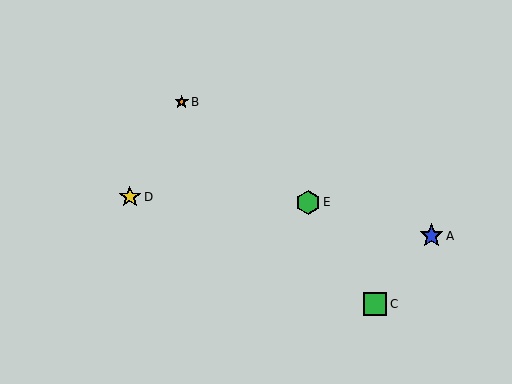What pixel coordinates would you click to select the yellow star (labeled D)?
Click at (130, 197) to select the yellow star D.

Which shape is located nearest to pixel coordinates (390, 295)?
The green square (labeled C) at (375, 304) is nearest to that location.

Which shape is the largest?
The blue star (labeled A) is the largest.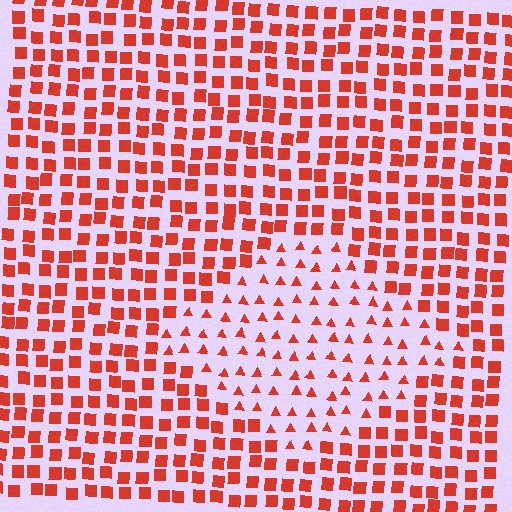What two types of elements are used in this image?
The image uses triangles inside the diamond region and squares outside it.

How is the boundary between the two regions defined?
The boundary is defined by a change in element shape: triangles inside vs. squares outside. All elements share the same color and spacing.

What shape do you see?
I see a diamond.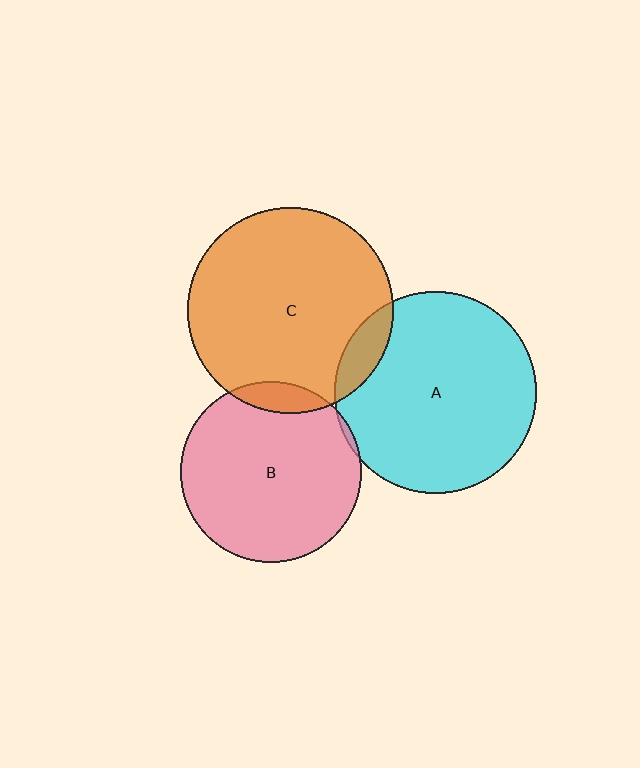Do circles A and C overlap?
Yes.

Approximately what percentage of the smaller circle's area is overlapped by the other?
Approximately 10%.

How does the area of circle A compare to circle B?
Approximately 1.2 times.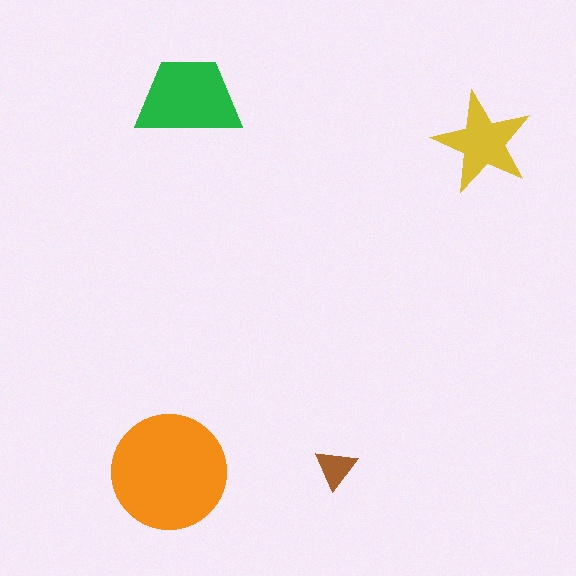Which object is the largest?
The orange circle.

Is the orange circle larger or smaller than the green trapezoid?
Larger.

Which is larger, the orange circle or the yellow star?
The orange circle.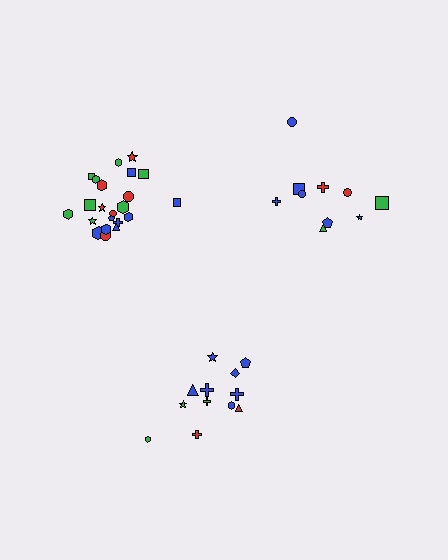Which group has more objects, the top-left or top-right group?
The top-left group.